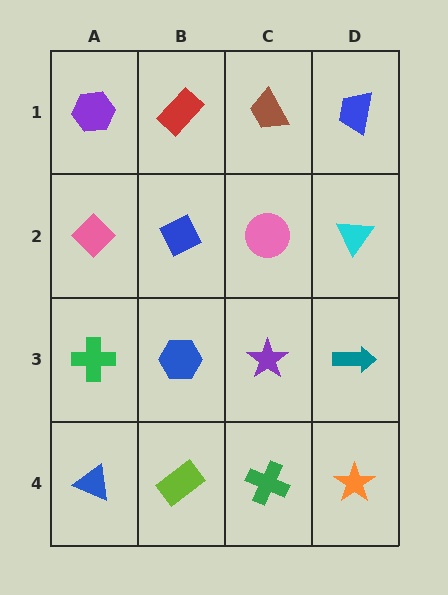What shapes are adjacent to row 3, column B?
A blue diamond (row 2, column B), a lime rectangle (row 4, column B), a green cross (row 3, column A), a purple star (row 3, column C).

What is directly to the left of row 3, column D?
A purple star.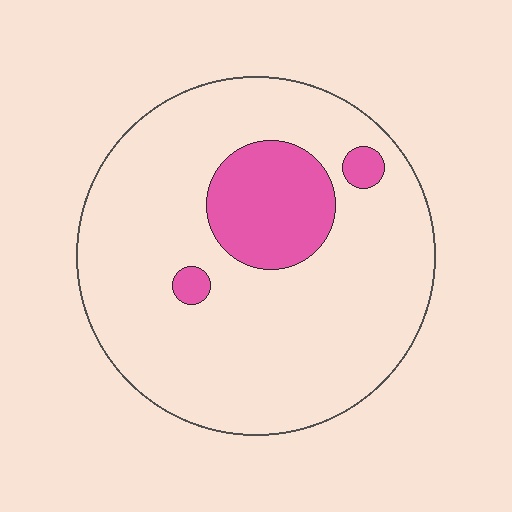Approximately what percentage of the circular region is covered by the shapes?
Approximately 15%.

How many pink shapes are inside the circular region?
3.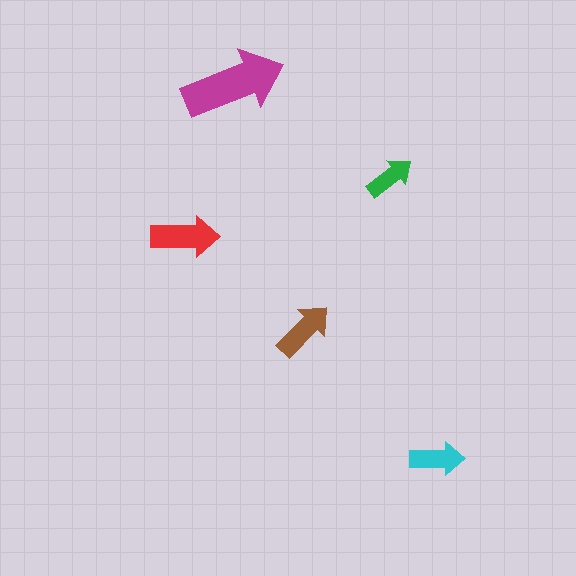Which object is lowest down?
The cyan arrow is bottommost.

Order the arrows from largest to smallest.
the magenta one, the red one, the brown one, the cyan one, the green one.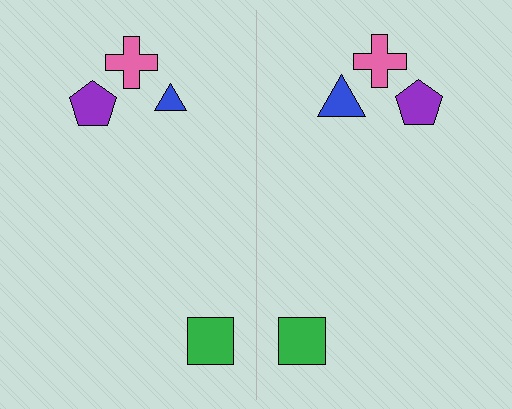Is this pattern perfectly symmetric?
No, the pattern is not perfectly symmetric. The blue triangle on the right side has a different size than its mirror counterpart.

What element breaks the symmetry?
The blue triangle on the right side has a different size than its mirror counterpart.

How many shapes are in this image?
There are 8 shapes in this image.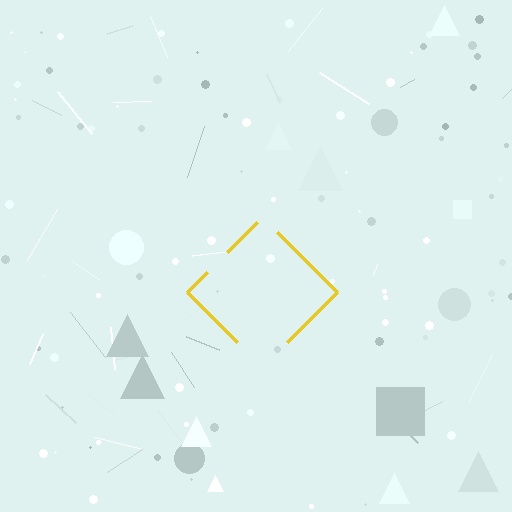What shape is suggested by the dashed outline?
The dashed outline suggests a diamond.